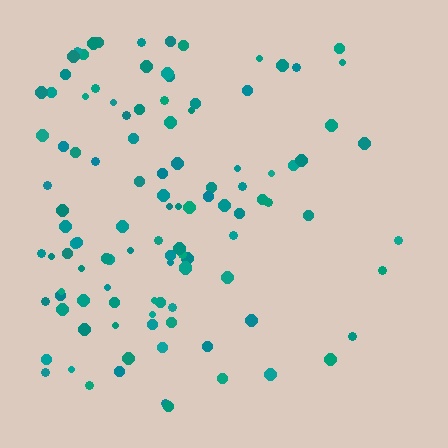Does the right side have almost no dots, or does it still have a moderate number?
Still a moderate number, just noticeably fewer than the left.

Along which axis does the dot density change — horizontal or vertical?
Horizontal.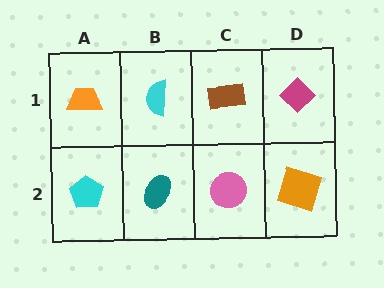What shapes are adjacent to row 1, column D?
An orange square (row 2, column D), a brown rectangle (row 1, column C).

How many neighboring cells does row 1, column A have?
2.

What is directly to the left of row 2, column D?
A pink circle.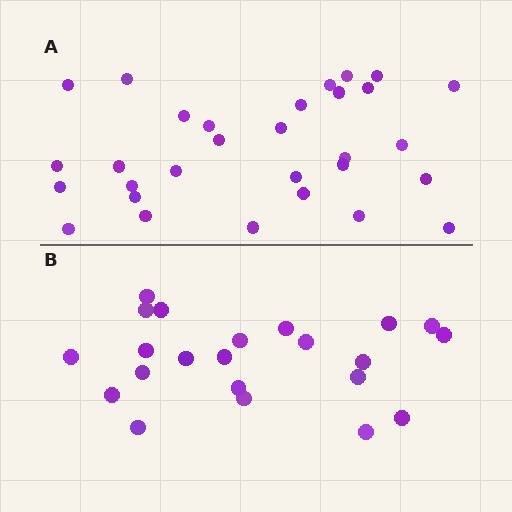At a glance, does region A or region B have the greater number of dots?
Region A (the top region) has more dots.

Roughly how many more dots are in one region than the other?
Region A has roughly 8 or so more dots than region B.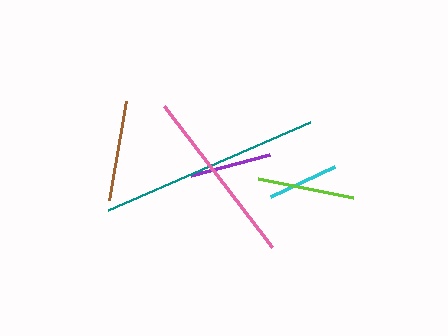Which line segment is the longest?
The teal line is the longest at approximately 221 pixels.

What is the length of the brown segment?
The brown segment is approximately 101 pixels long.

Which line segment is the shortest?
The cyan line is the shortest at approximately 71 pixels.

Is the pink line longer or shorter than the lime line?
The pink line is longer than the lime line.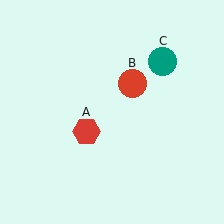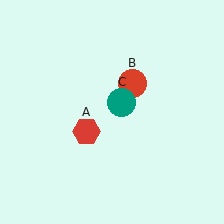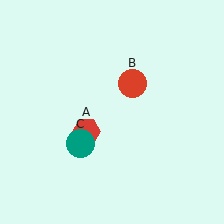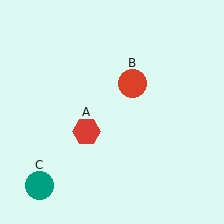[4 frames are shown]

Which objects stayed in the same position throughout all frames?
Red hexagon (object A) and red circle (object B) remained stationary.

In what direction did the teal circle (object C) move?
The teal circle (object C) moved down and to the left.